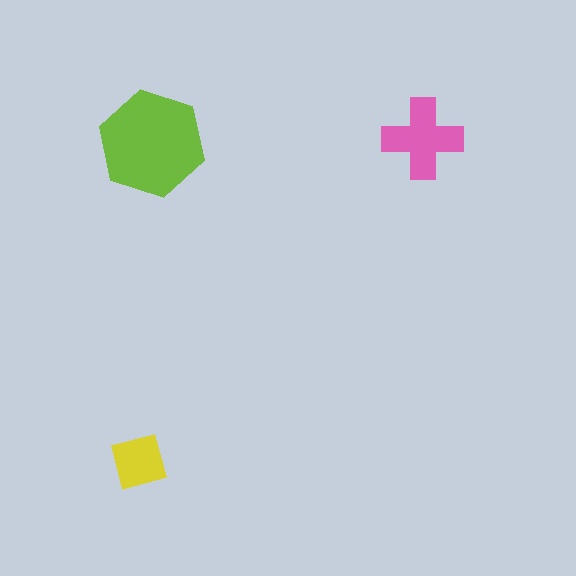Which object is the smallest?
The yellow square.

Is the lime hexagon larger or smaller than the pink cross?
Larger.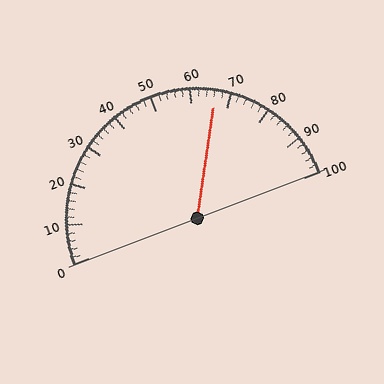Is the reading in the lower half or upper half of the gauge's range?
The reading is in the upper half of the range (0 to 100).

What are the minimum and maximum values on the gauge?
The gauge ranges from 0 to 100.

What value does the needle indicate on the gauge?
The needle indicates approximately 66.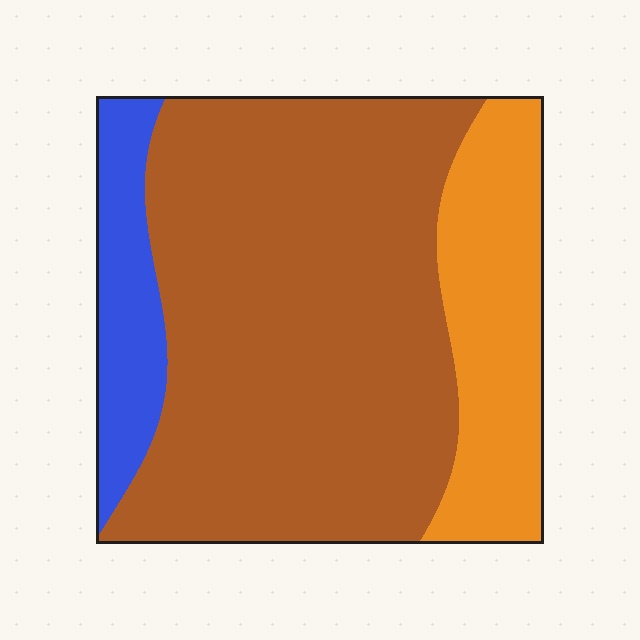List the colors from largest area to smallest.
From largest to smallest: brown, orange, blue.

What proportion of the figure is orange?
Orange takes up less than a quarter of the figure.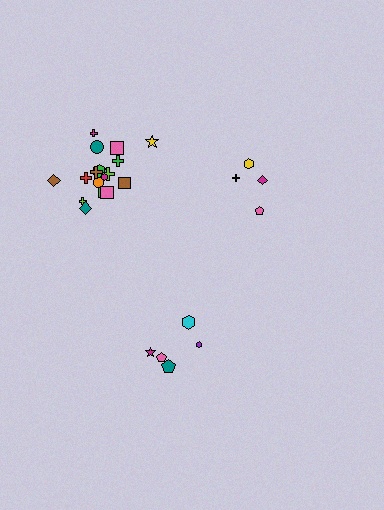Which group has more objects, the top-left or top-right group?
The top-left group.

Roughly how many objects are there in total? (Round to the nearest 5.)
Roughly 25 objects in total.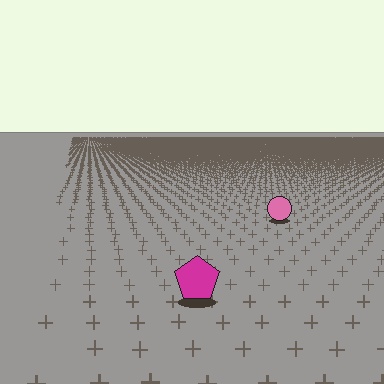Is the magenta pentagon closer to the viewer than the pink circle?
Yes. The magenta pentagon is closer — you can tell from the texture gradient: the ground texture is coarser near it.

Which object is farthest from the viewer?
The pink circle is farthest from the viewer. It appears smaller and the ground texture around it is denser.